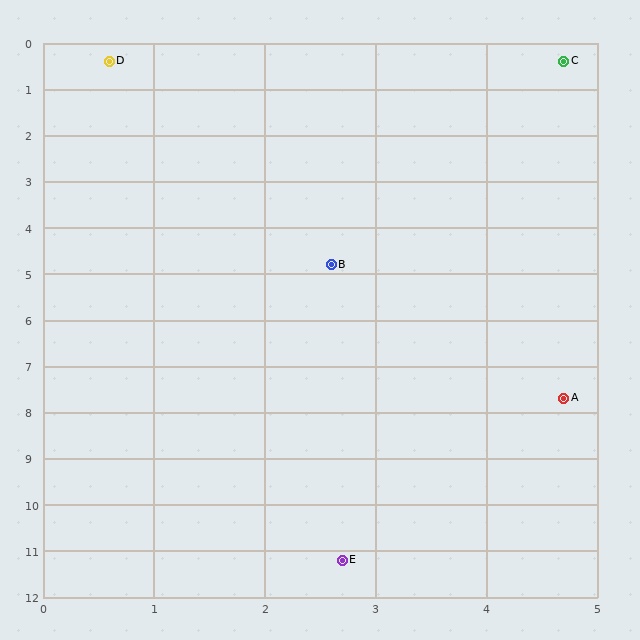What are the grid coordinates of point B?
Point B is at approximately (2.6, 4.8).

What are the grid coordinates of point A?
Point A is at approximately (4.7, 7.7).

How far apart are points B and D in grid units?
Points B and D are about 4.8 grid units apart.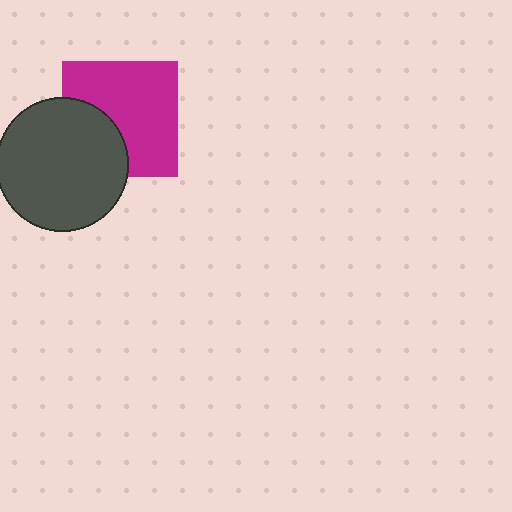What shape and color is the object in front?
The object in front is a dark gray circle.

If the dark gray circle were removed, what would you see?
You would see the complete magenta square.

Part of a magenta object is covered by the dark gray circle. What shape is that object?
It is a square.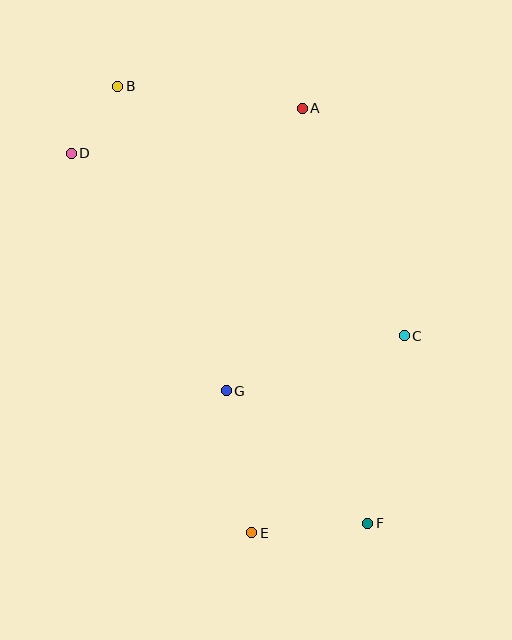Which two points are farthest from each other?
Points B and F are farthest from each other.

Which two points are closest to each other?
Points B and D are closest to each other.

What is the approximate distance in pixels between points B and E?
The distance between B and E is approximately 466 pixels.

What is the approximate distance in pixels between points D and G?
The distance between D and G is approximately 284 pixels.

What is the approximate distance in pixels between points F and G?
The distance between F and G is approximately 194 pixels.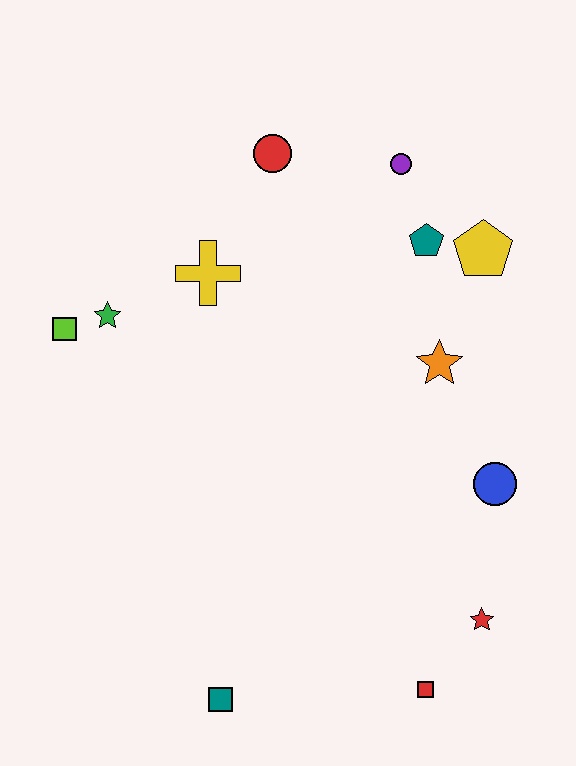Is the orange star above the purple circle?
No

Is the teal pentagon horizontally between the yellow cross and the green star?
No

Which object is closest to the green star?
The lime square is closest to the green star.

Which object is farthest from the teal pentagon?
The teal square is farthest from the teal pentagon.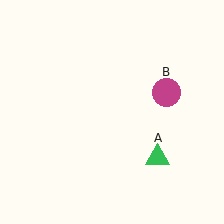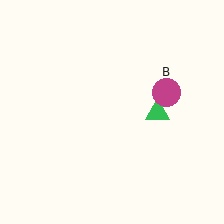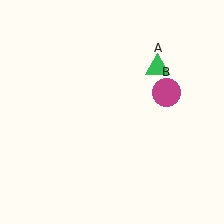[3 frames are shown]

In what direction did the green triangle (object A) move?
The green triangle (object A) moved up.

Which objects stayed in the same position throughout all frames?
Magenta circle (object B) remained stationary.